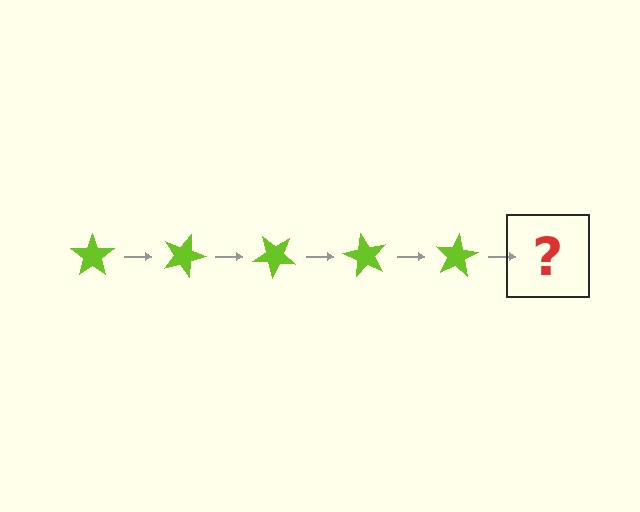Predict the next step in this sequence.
The next step is a lime star rotated 100 degrees.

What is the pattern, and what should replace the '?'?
The pattern is that the star rotates 20 degrees each step. The '?' should be a lime star rotated 100 degrees.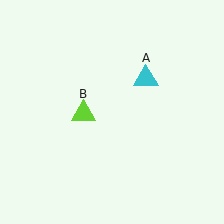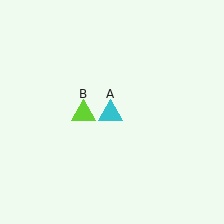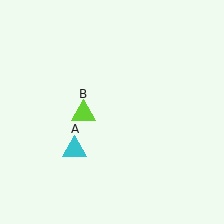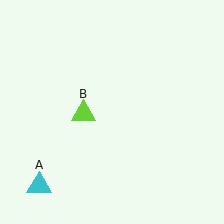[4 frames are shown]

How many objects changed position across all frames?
1 object changed position: cyan triangle (object A).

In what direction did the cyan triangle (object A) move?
The cyan triangle (object A) moved down and to the left.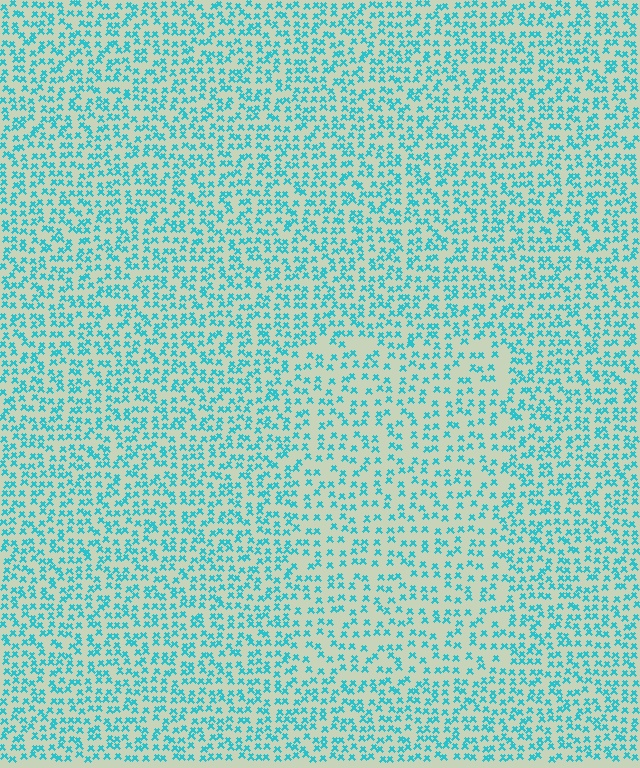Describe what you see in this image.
The image contains small cyan elements arranged at two different densities. A rectangle-shaped region is visible where the elements are less densely packed than the surrounding area.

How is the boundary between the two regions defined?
The boundary is defined by a change in element density (approximately 1.5x ratio). All elements are the same color, size, and shape.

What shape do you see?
I see a rectangle.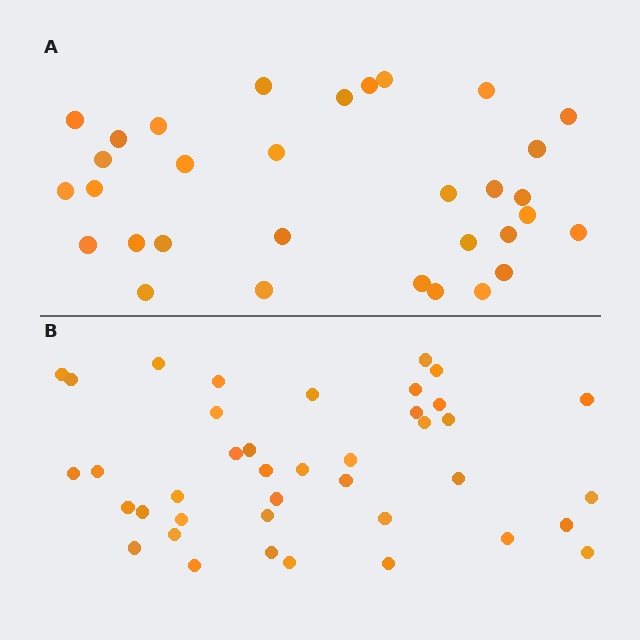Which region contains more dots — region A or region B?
Region B (the bottom region) has more dots.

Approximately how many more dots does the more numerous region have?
Region B has roughly 8 or so more dots than region A.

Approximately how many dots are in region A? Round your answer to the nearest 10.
About 30 dots. (The exact count is 32, which rounds to 30.)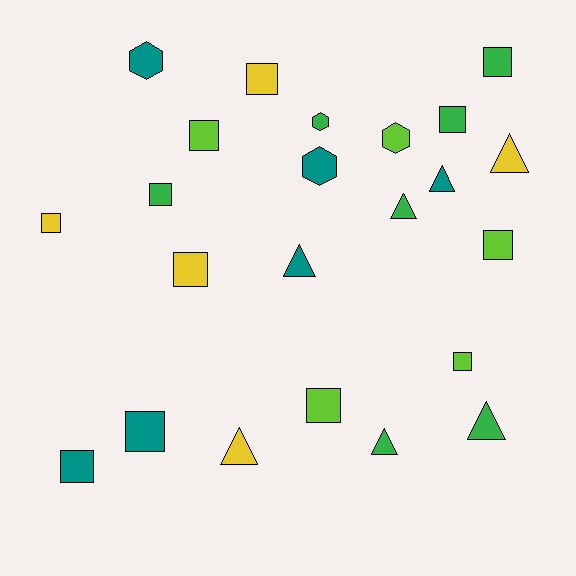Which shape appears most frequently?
Square, with 12 objects.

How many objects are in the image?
There are 23 objects.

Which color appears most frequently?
Green, with 7 objects.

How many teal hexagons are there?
There are 2 teal hexagons.